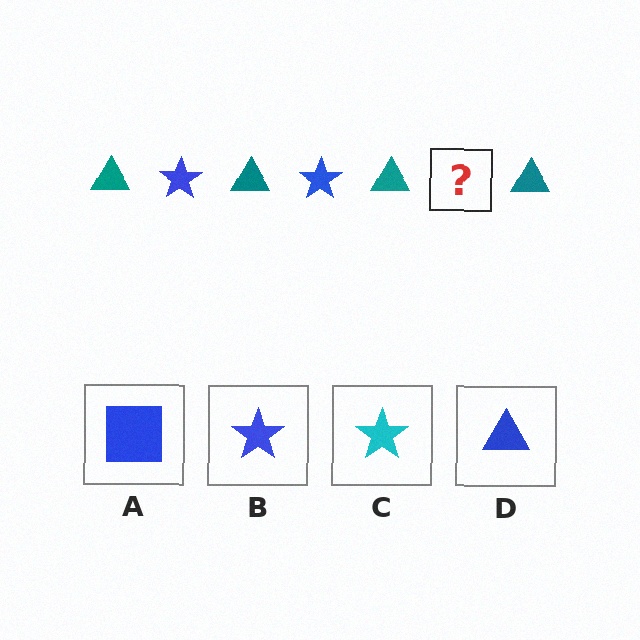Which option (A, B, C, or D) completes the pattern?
B.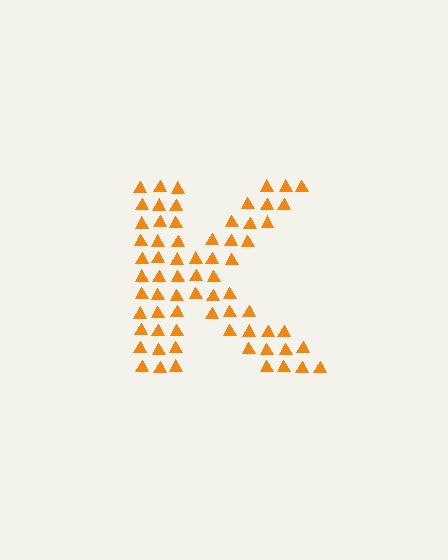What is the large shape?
The large shape is the letter K.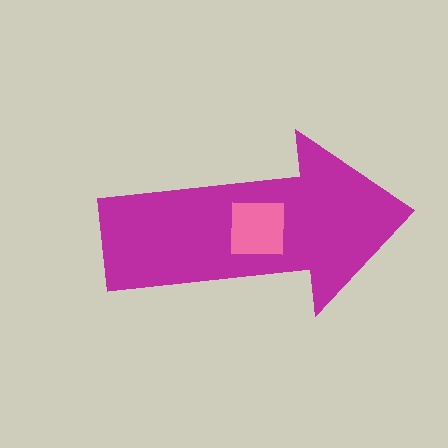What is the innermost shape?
The pink square.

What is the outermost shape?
The magenta arrow.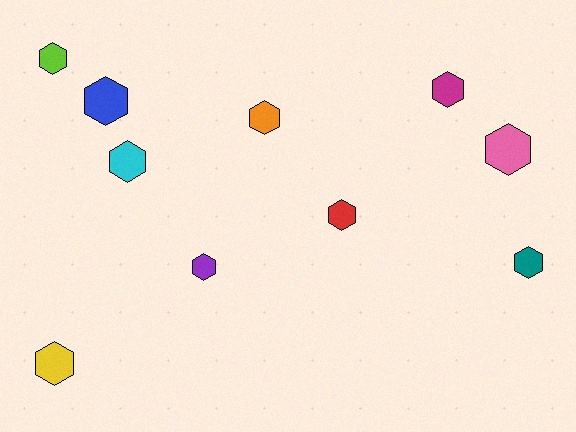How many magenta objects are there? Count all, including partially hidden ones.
There is 1 magenta object.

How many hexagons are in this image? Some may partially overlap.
There are 10 hexagons.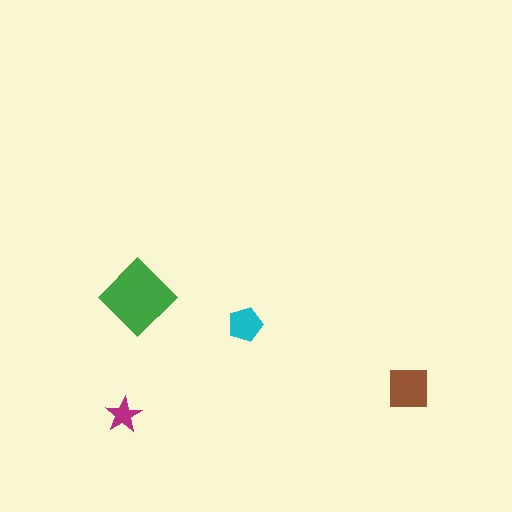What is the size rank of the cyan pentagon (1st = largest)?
3rd.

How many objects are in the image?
There are 4 objects in the image.